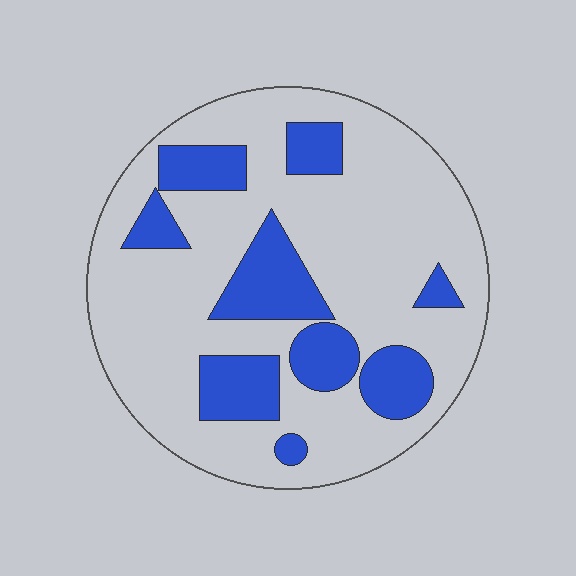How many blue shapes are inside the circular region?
9.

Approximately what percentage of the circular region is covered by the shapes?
Approximately 25%.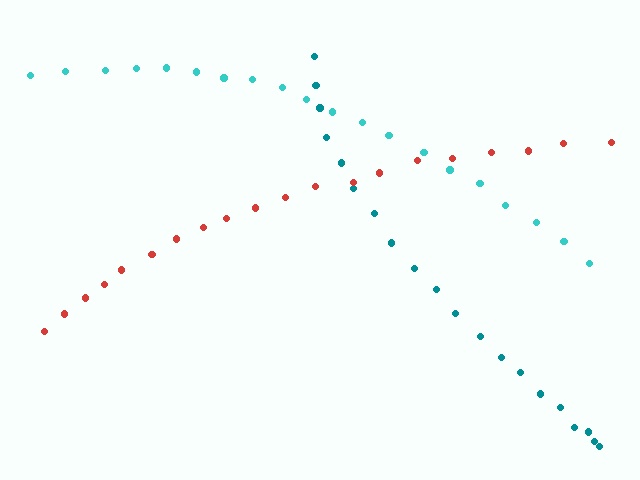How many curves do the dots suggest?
There are 3 distinct paths.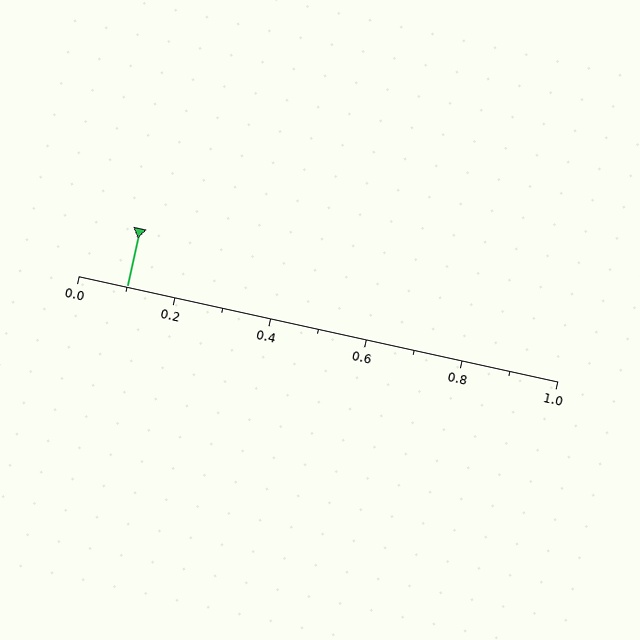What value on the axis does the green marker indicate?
The marker indicates approximately 0.1.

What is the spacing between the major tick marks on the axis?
The major ticks are spaced 0.2 apart.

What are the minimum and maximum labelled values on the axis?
The axis runs from 0.0 to 1.0.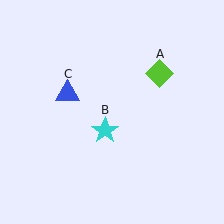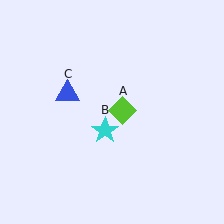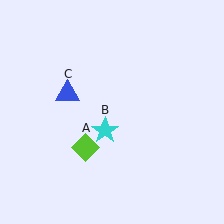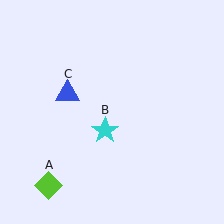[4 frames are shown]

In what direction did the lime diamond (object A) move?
The lime diamond (object A) moved down and to the left.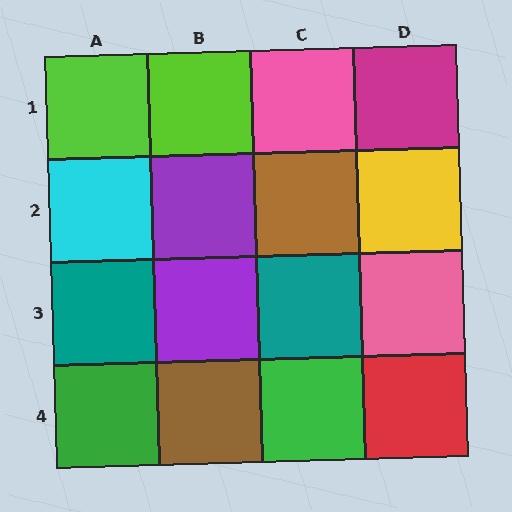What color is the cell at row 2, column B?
Purple.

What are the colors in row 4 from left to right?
Green, brown, green, red.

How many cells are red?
1 cell is red.